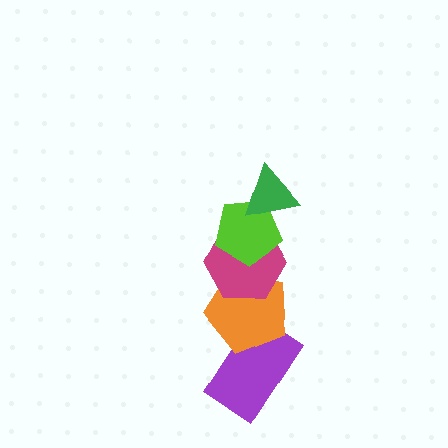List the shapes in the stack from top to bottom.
From top to bottom: the green triangle, the lime pentagon, the magenta hexagon, the orange pentagon, the purple rectangle.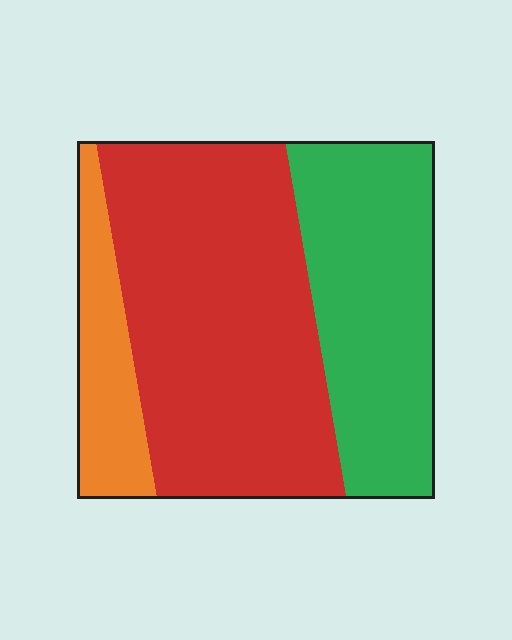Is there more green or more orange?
Green.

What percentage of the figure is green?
Green covers around 35% of the figure.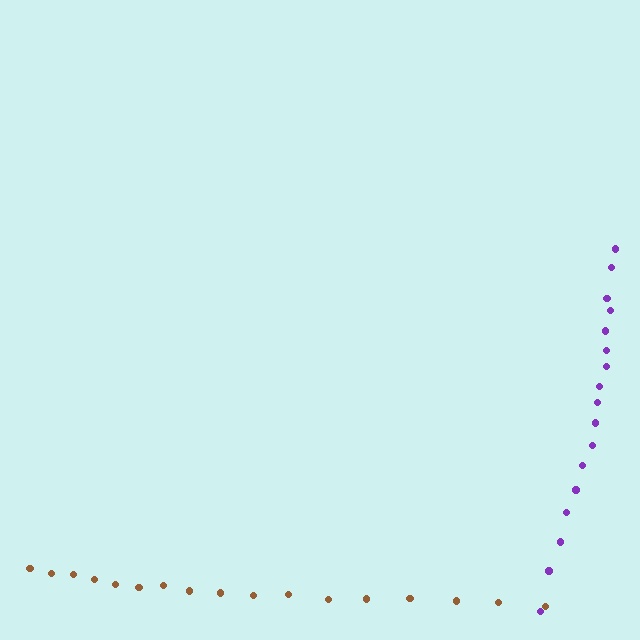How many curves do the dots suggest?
There are 2 distinct paths.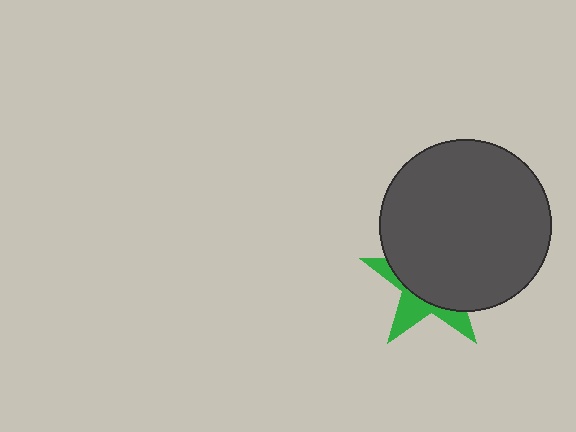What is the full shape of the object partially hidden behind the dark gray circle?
The partially hidden object is a green star.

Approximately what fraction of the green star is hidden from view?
Roughly 67% of the green star is hidden behind the dark gray circle.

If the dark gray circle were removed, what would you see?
You would see the complete green star.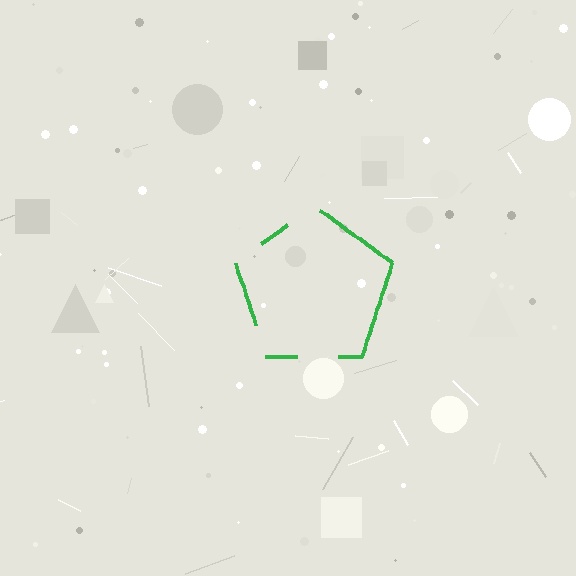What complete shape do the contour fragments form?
The contour fragments form a pentagon.